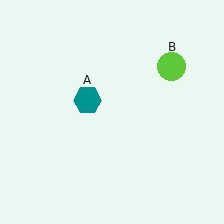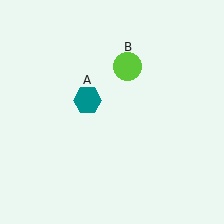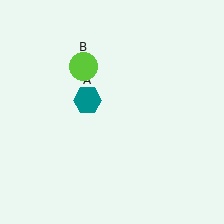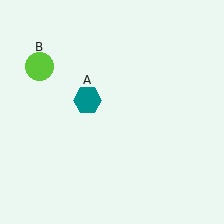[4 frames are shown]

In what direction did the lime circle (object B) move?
The lime circle (object B) moved left.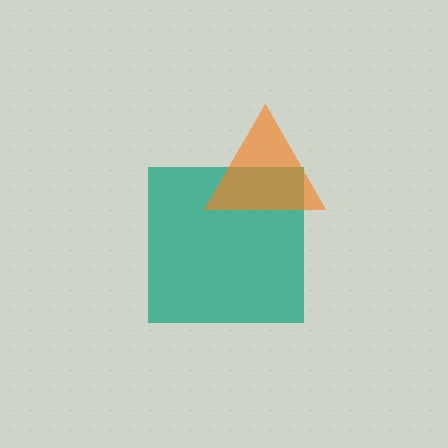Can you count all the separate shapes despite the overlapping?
Yes, there are 2 separate shapes.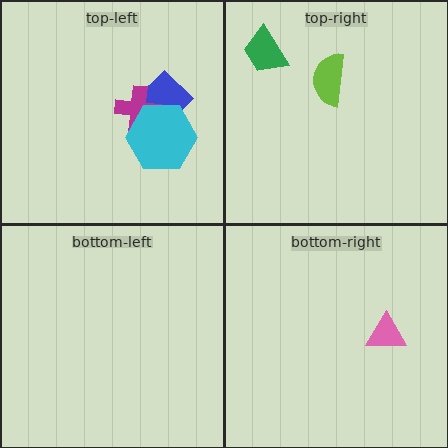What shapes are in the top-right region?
The lime semicircle, the green trapezoid.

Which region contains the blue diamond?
The top-left region.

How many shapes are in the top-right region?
2.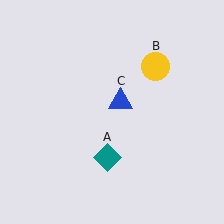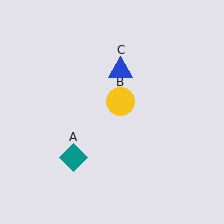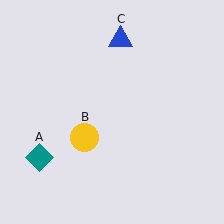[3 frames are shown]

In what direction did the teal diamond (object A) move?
The teal diamond (object A) moved left.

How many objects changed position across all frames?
3 objects changed position: teal diamond (object A), yellow circle (object B), blue triangle (object C).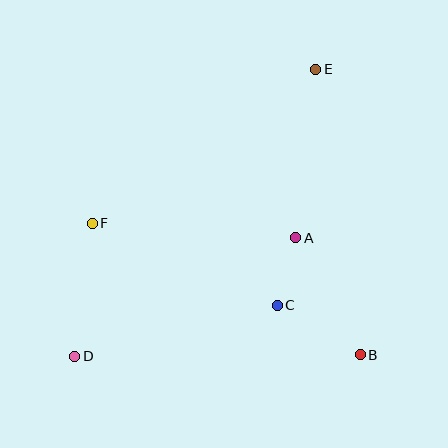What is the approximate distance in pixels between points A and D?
The distance between A and D is approximately 251 pixels.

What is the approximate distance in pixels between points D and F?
The distance between D and F is approximately 134 pixels.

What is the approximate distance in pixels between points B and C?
The distance between B and C is approximately 97 pixels.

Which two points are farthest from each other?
Points D and E are farthest from each other.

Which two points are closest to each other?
Points A and C are closest to each other.